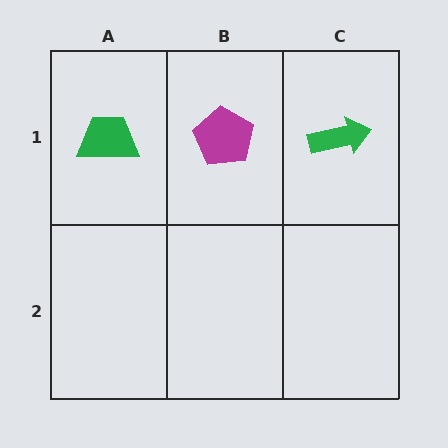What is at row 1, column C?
A green arrow.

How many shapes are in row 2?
0 shapes.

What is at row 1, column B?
A magenta pentagon.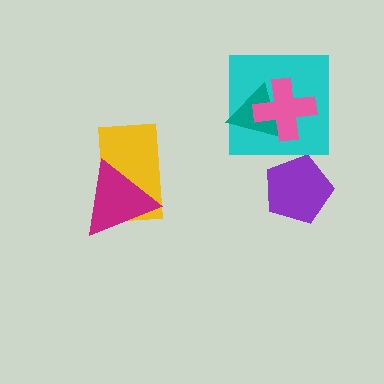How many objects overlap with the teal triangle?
2 objects overlap with the teal triangle.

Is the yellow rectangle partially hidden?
Yes, it is partially covered by another shape.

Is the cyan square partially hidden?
Yes, it is partially covered by another shape.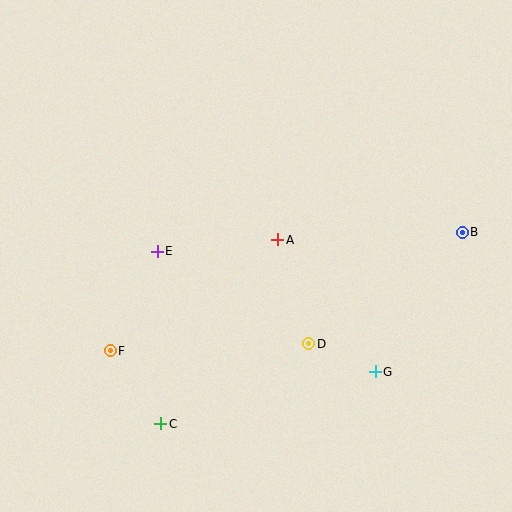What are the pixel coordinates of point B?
Point B is at (462, 232).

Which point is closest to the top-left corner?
Point E is closest to the top-left corner.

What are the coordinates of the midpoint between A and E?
The midpoint between A and E is at (218, 245).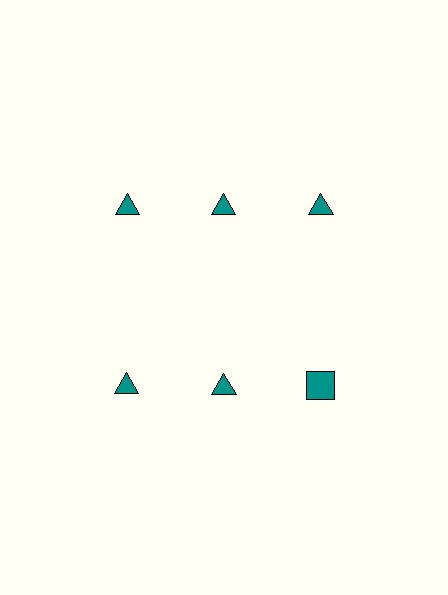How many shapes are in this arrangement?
There are 6 shapes arranged in a grid pattern.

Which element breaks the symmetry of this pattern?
The teal square in the second row, center column breaks the symmetry. All other shapes are teal triangles.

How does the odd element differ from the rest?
It has a different shape: square instead of triangle.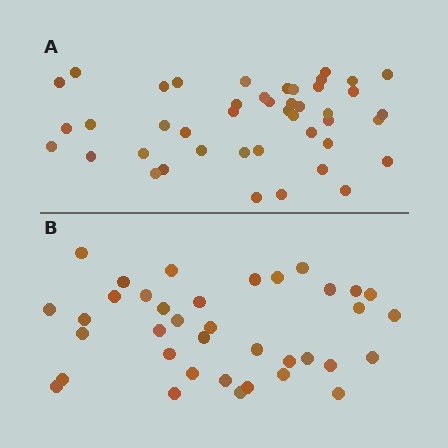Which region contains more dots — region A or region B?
Region A (the top region) has more dots.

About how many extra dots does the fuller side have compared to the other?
Region A has roughly 8 or so more dots than region B.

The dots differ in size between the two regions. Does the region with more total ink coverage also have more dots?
No. Region B has more total ink coverage because its dots are larger, but region A actually contains more individual dots. Total area can be misleading — the number of items is what matters here.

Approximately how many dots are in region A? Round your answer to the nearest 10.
About 40 dots. (The exact count is 44, which rounds to 40.)